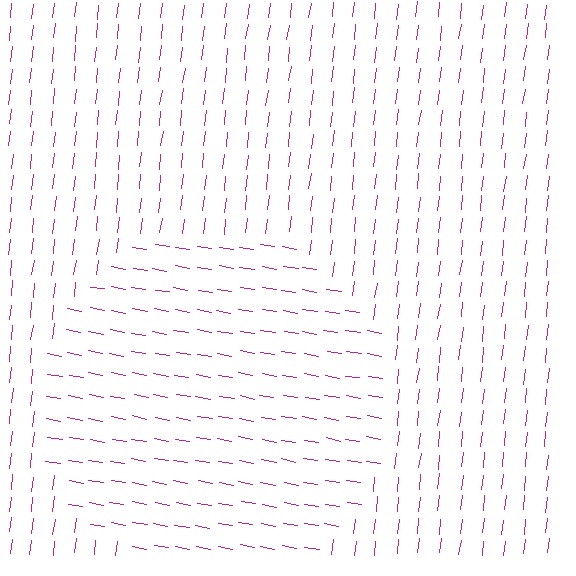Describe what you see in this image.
The image is filled with small magenta line segments. A circle region in the image has lines oriented differently from the surrounding lines, creating a visible texture boundary.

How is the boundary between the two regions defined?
The boundary is defined purely by a change in line orientation (approximately 87 degrees difference). All lines are the same color and thickness.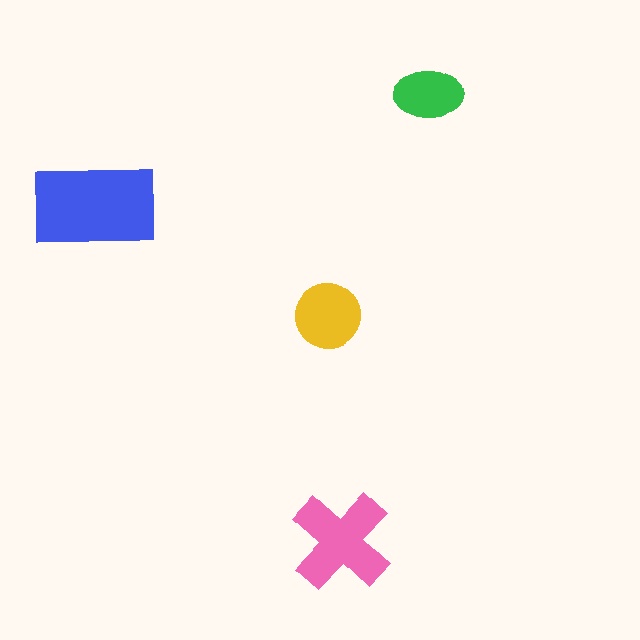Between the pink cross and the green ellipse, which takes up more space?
The pink cross.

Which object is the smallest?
The green ellipse.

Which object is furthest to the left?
The blue rectangle is leftmost.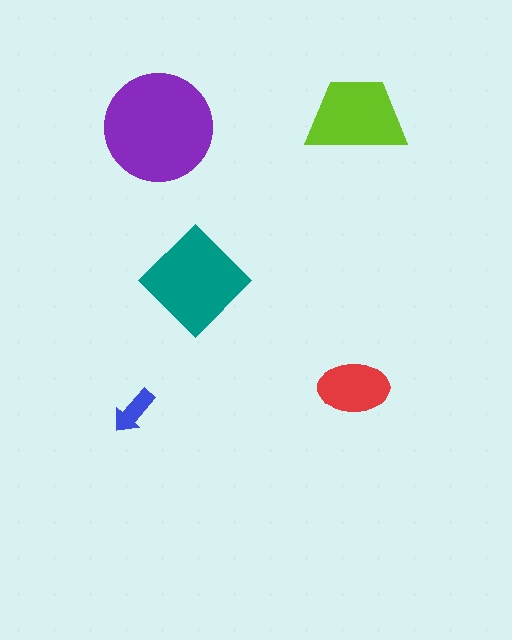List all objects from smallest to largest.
The blue arrow, the red ellipse, the lime trapezoid, the teal diamond, the purple circle.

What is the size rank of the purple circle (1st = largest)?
1st.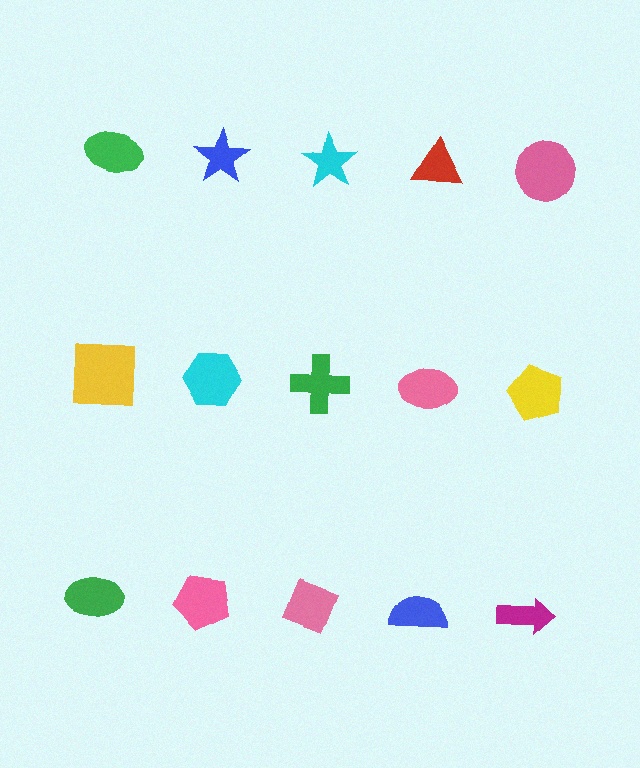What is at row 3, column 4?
A blue semicircle.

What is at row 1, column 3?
A cyan star.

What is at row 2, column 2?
A cyan hexagon.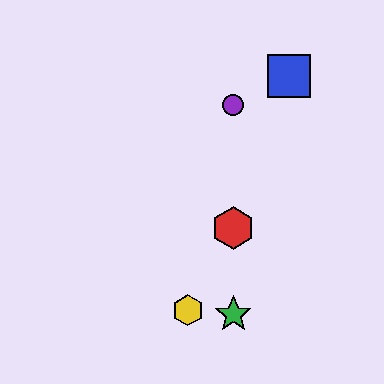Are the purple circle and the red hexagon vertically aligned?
Yes, both are at x≈233.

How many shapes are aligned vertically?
3 shapes (the red hexagon, the green star, the purple circle) are aligned vertically.